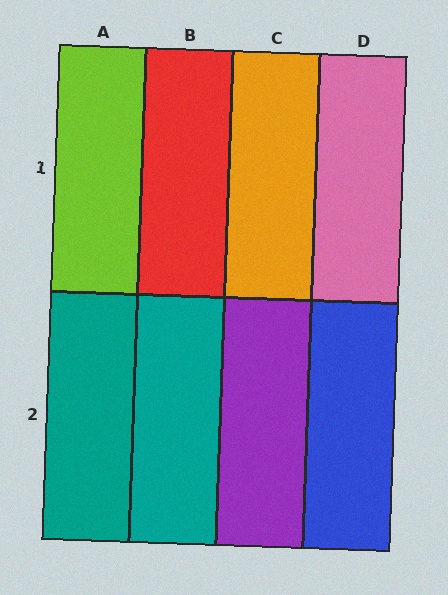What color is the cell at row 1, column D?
Pink.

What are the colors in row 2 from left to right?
Teal, teal, purple, blue.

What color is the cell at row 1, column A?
Lime.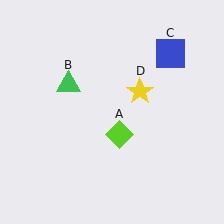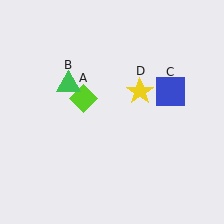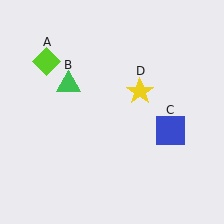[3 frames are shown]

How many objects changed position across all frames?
2 objects changed position: lime diamond (object A), blue square (object C).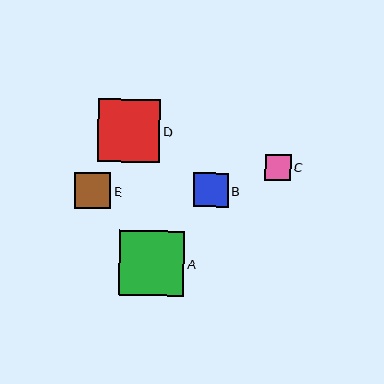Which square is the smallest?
Square C is the smallest with a size of approximately 26 pixels.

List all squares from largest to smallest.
From largest to smallest: A, D, E, B, C.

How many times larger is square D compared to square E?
Square D is approximately 1.7 times the size of square E.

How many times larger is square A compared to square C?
Square A is approximately 2.5 times the size of square C.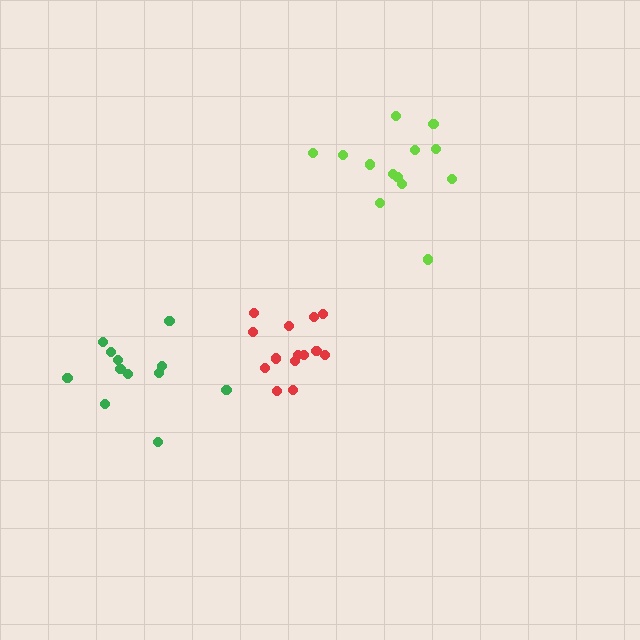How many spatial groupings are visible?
There are 3 spatial groupings.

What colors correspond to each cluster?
The clusters are colored: lime, red, green.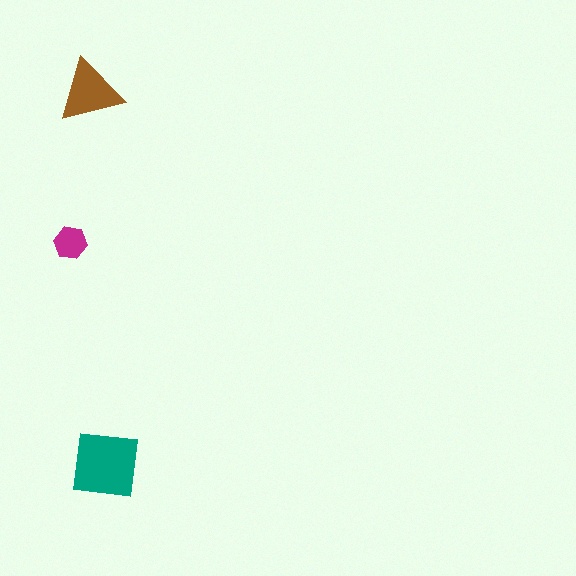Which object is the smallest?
The magenta hexagon.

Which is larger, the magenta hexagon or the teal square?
The teal square.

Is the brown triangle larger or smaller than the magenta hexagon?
Larger.